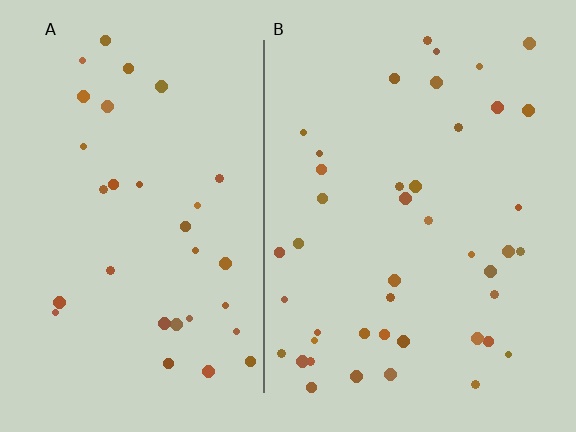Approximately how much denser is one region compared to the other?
Approximately 1.3× — region B over region A.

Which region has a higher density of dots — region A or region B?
B (the right).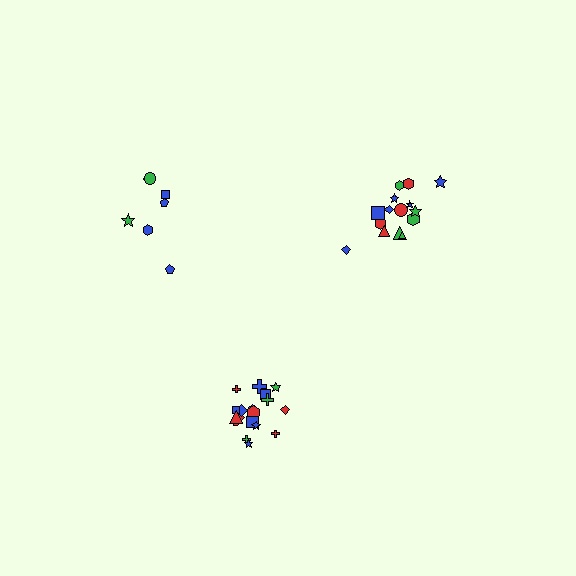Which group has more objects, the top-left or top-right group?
The top-right group.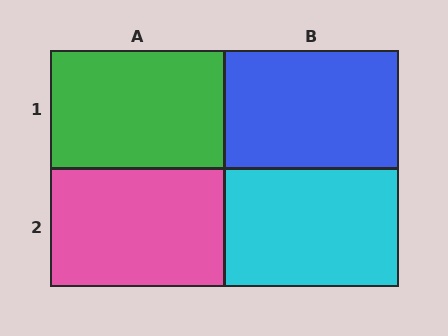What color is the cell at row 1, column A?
Green.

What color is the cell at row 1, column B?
Blue.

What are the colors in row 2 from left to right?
Pink, cyan.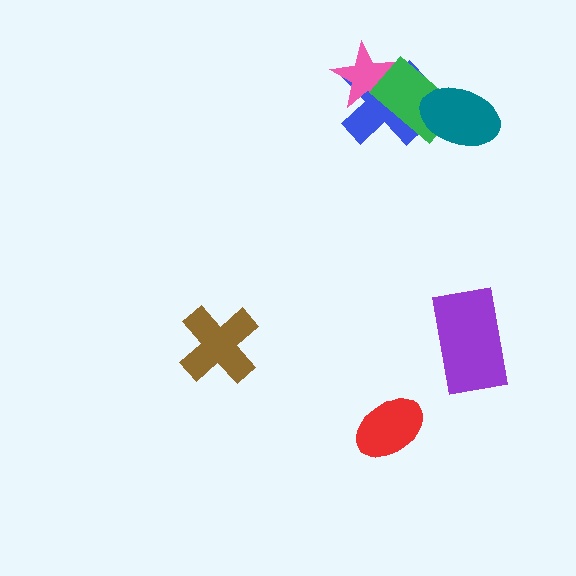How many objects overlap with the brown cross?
0 objects overlap with the brown cross.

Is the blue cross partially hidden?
Yes, it is partially covered by another shape.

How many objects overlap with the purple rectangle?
0 objects overlap with the purple rectangle.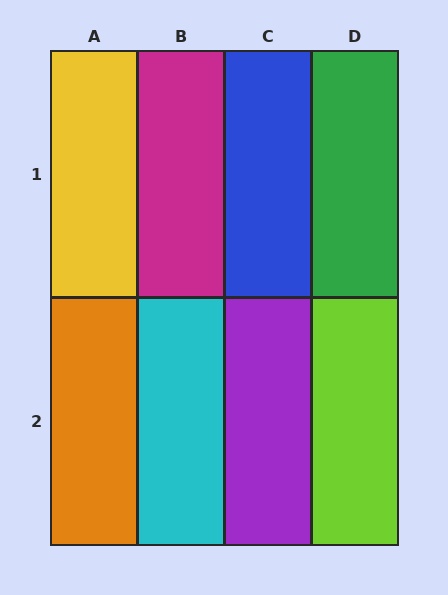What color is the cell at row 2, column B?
Cyan.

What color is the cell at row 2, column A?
Orange.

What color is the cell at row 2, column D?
Lime.